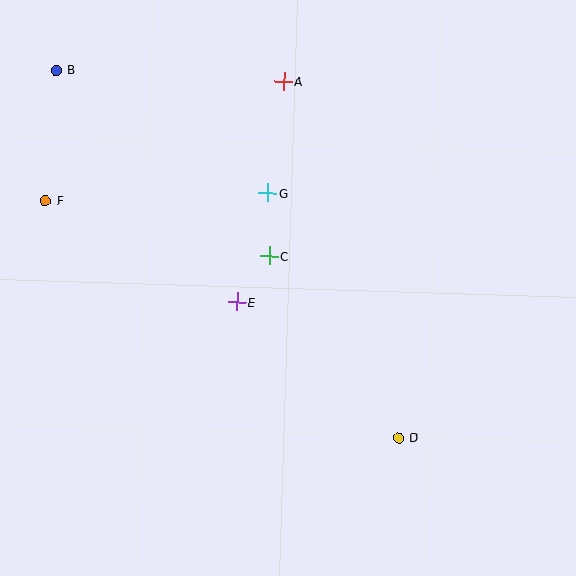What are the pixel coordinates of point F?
Point F is at (46, 201).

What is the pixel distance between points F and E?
The distance between F and E is 217 pixels.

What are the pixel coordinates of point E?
Point E is at (237, 302).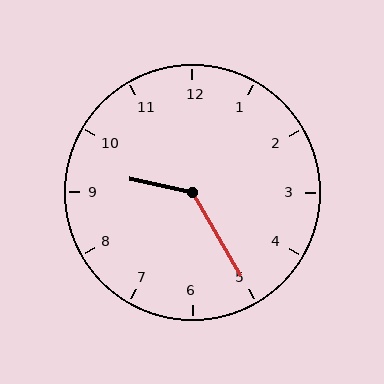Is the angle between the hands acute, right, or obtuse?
It is obtuse.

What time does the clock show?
9:25.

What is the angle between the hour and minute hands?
Approximately 132 degrees.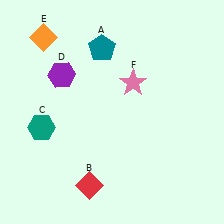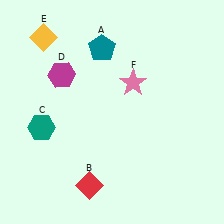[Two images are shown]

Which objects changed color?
D changed from purple to magenta. E changed from orange to yellow.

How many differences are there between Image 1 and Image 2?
There are 2 differences between the two images.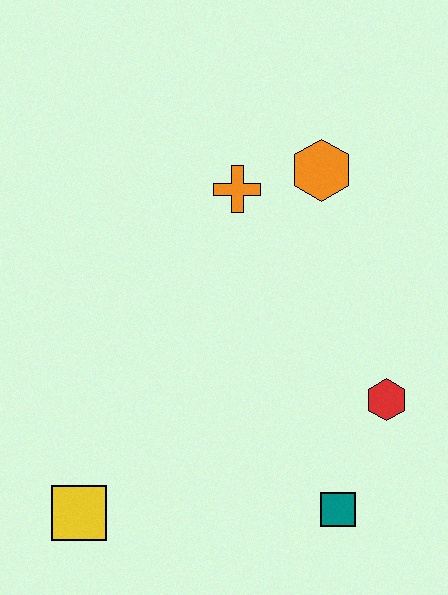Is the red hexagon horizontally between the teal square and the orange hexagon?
No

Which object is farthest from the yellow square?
The orange hexagon is farthest from the yellow square.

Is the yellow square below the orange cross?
Yes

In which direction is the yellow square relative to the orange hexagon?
The yellow square is below the orange hexagon.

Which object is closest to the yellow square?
The teal square is closest to the yellow square.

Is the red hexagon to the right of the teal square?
Yes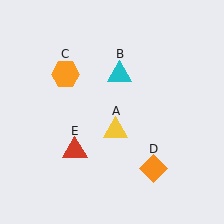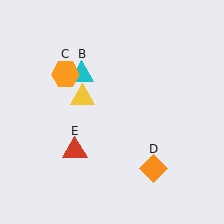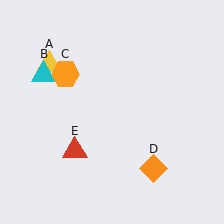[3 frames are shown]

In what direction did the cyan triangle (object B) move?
The cyan triangle (object B) moved left.